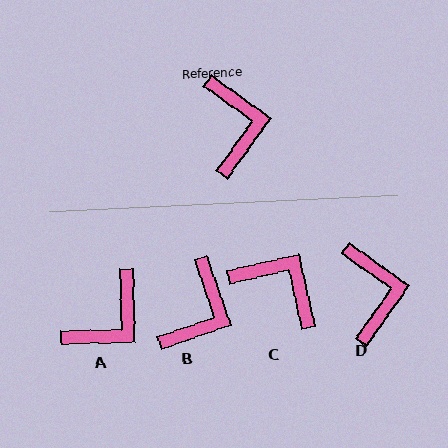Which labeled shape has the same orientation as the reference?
D.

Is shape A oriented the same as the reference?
No, it is off by about 53 degrees.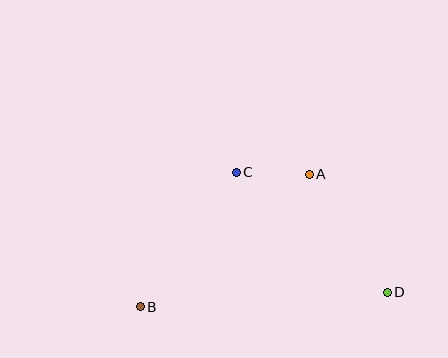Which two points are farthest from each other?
Points B and D are farthest from each other.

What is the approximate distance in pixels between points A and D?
The distance between A and D is approximately 141 pixels.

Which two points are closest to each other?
Points A and C are closest to each other.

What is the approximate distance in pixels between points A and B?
The distance between A and B is approximately 215 pixels.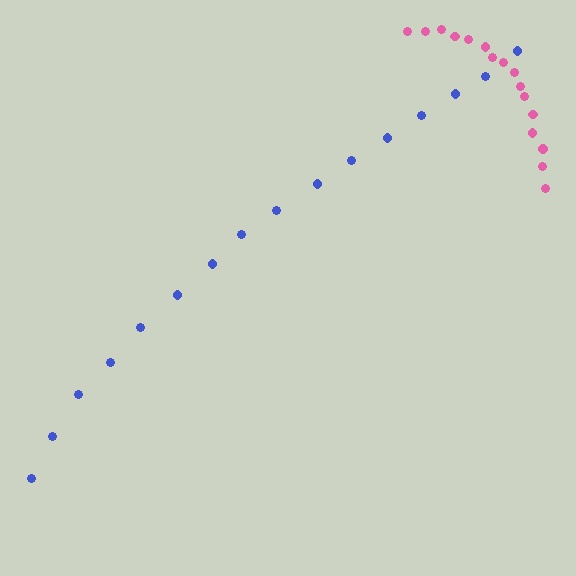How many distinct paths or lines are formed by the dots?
There are 2 distinct paths.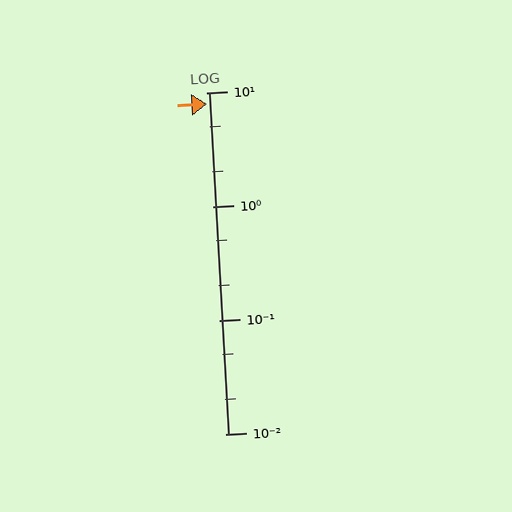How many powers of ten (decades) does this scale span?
The scale spans 3 decades, from 0.01 to 10.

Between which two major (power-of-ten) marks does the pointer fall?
The pointer is between 1 and 10.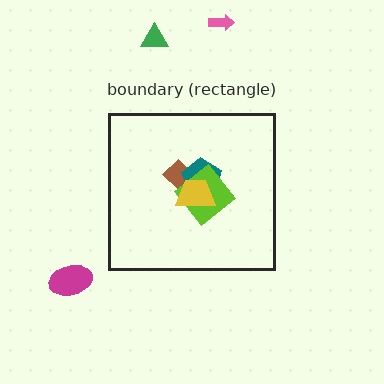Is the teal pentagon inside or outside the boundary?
Inside.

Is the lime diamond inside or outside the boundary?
Inside.